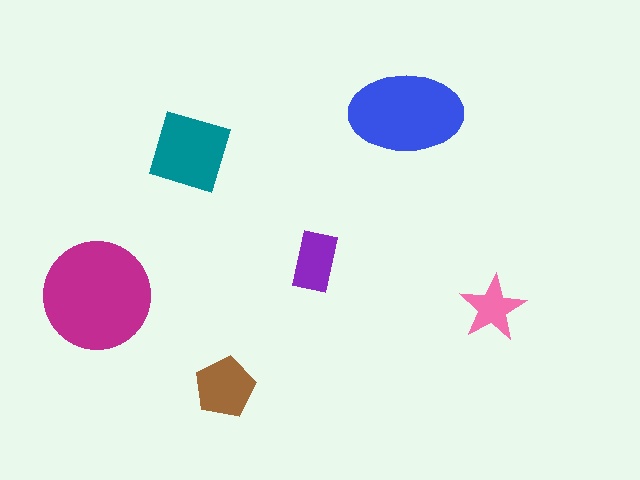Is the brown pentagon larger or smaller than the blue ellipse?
Smaller.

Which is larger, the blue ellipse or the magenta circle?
The magenta circle.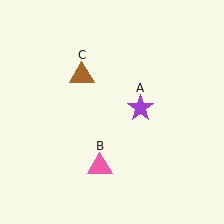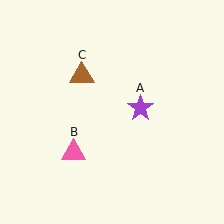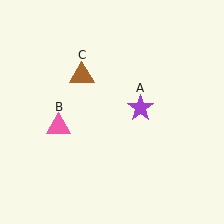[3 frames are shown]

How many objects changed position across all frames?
1 object changed position: pink triangle (object B).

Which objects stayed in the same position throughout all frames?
Purple star (object A) and brown triangle (object C) remained stationary.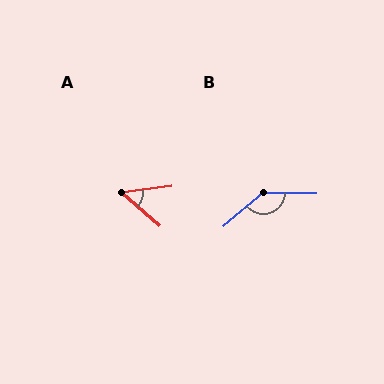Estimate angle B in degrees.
Approximately 139 degrees.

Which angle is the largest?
B, at approximately 139 degrees.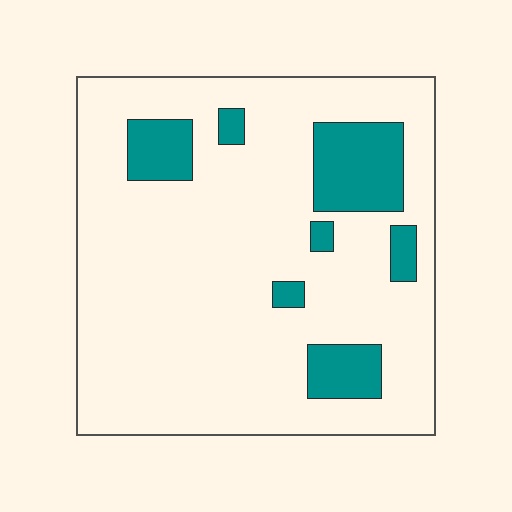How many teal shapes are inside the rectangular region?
7.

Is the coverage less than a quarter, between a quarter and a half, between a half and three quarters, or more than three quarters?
Less than a quarter.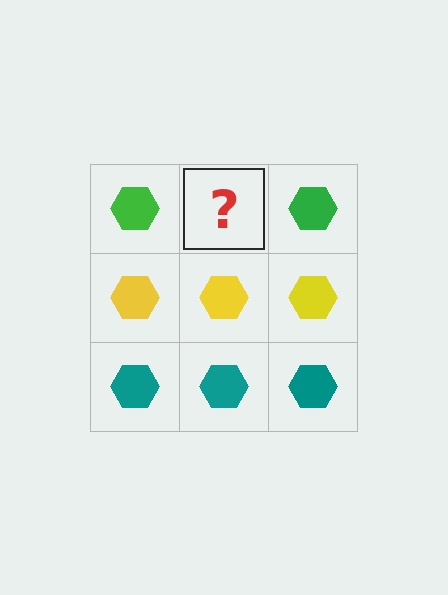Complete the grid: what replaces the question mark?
The question mark should be replaced with a green hexagon.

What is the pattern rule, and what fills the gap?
The rule is that each row has a consistent color. The gap should be filled with a green hexagon.